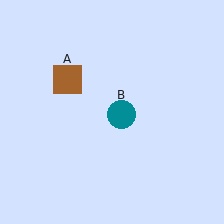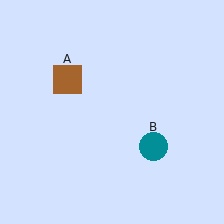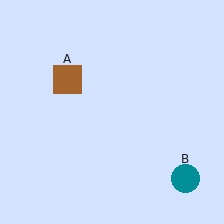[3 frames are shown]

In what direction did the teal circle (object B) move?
The teal circle (object B) moved down and to the right.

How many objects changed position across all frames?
1 object changed position: teal circle (object B).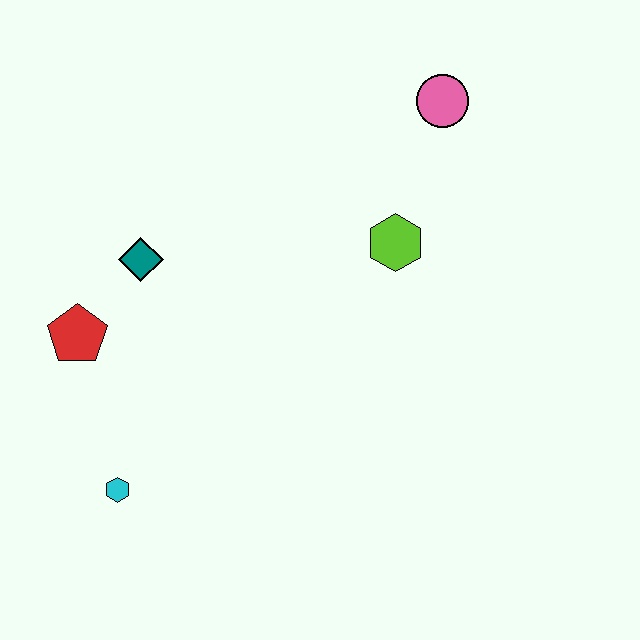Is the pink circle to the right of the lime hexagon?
Yes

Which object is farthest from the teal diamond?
The pink circle is farthest from the teal diamond.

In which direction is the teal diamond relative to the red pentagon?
The teal diamond is above the red pentagon.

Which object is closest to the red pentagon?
The teal diamond is closest to the red pentagon.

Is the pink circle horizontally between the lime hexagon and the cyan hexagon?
No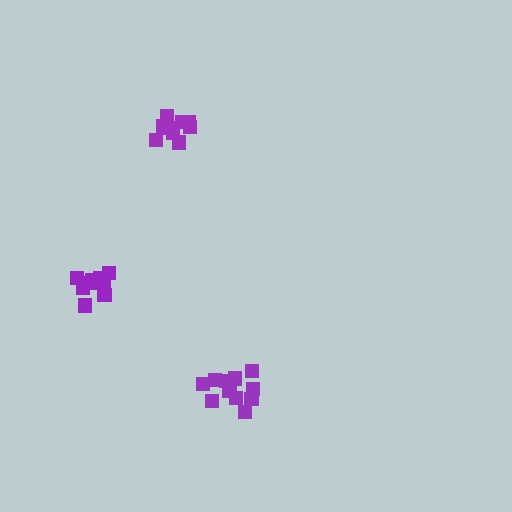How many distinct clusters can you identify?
There are 3 distinct clusters.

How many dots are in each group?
Group 1: 9 dots, Group 2: 10 dots, Group 3: 11 dots (30 total).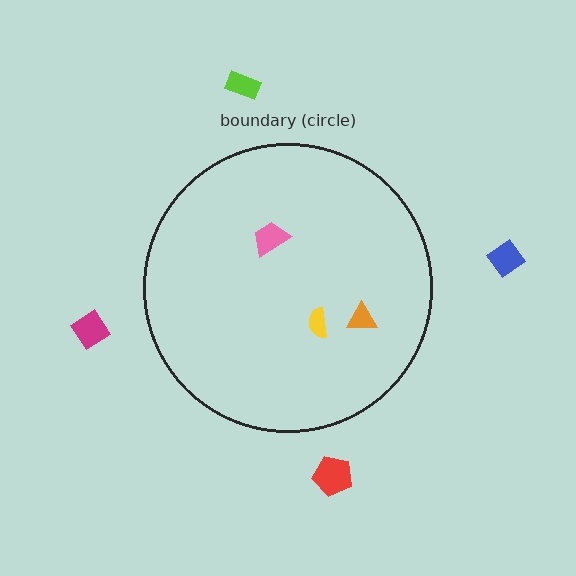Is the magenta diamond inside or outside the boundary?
Outside.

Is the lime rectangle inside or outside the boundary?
Outside.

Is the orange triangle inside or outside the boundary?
Inside.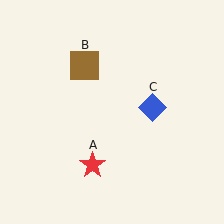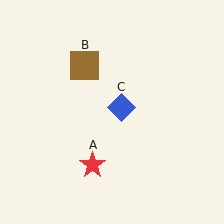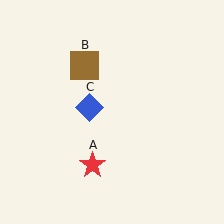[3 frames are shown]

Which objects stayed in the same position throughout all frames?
Red star (object A) and brown square (object B) remained stationary.